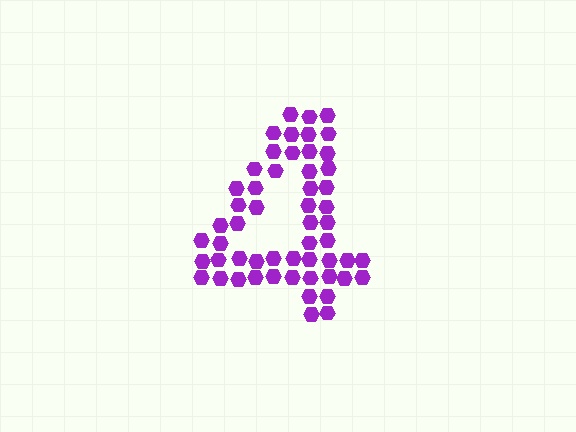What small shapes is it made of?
It is made of small hexagons.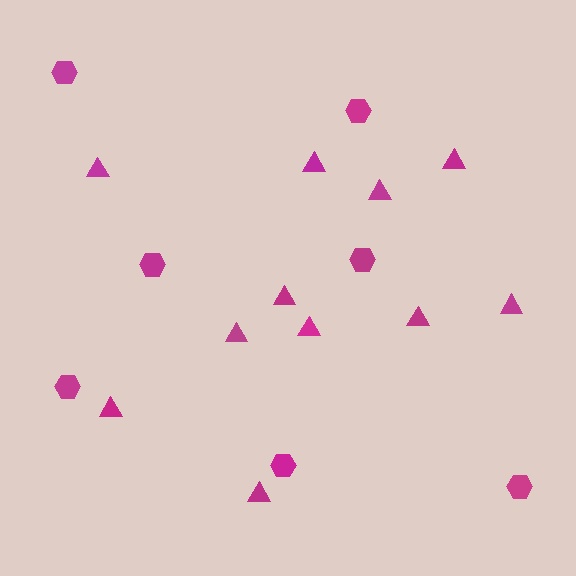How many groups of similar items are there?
There are 2 groups: one group of triangles (11) and one group of hexagons (7).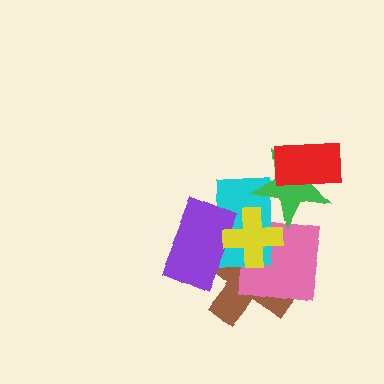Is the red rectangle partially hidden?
No, no other shape covers it.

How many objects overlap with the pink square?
3 objects overlap with the pink square.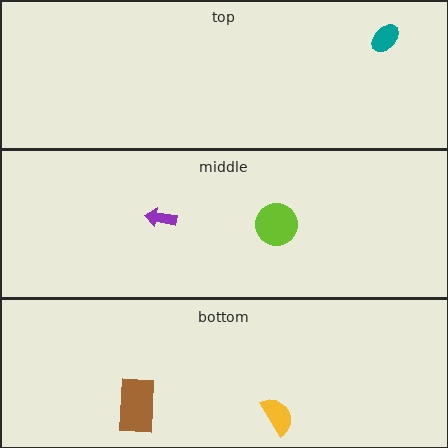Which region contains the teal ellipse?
The top region.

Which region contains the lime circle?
The middle region.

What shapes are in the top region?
The teal ellipse.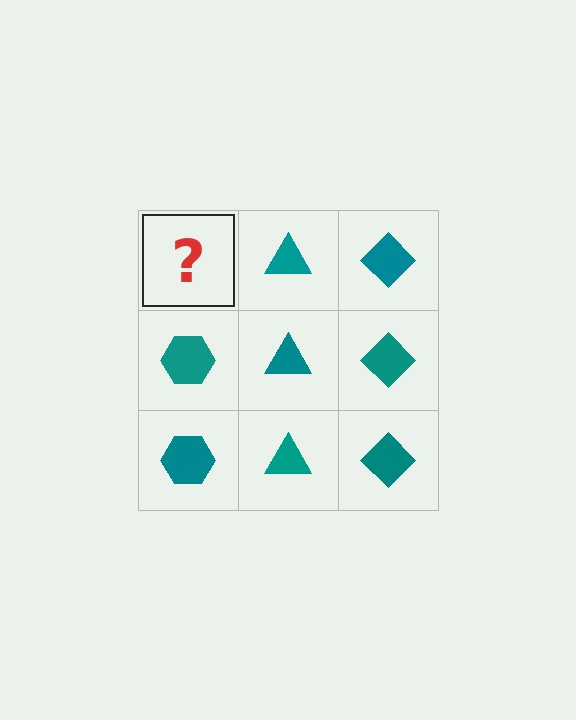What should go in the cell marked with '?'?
The missing cell should contain a teal hexagon.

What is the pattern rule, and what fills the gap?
The rule is that each column has a consistent shape. The gap should be filled with a teal hexagon.